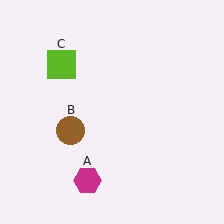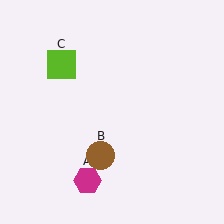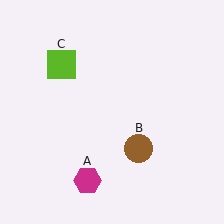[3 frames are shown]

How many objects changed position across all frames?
1 object changed position: brown circle (object B).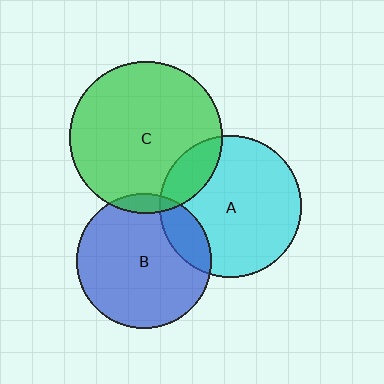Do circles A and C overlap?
Yes.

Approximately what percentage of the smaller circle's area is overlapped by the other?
Approximately 15%.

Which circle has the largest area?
Circle C (green).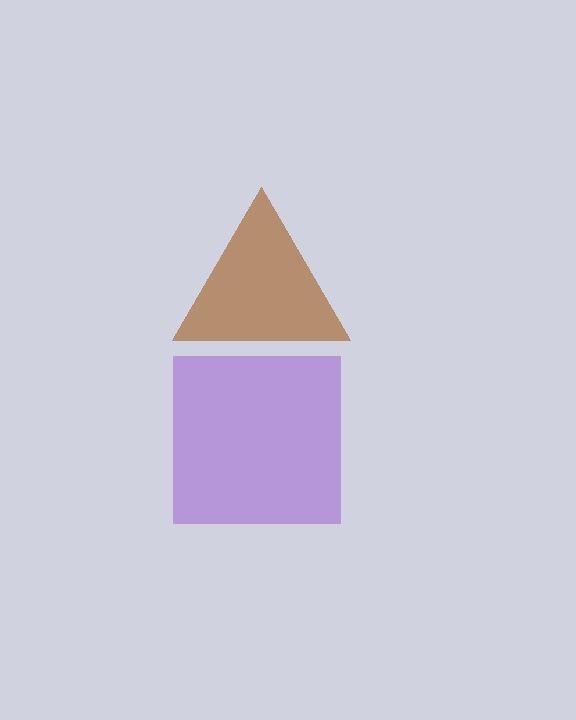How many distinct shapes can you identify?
There are 2 distinct shapes: a purple square, a brown triangle.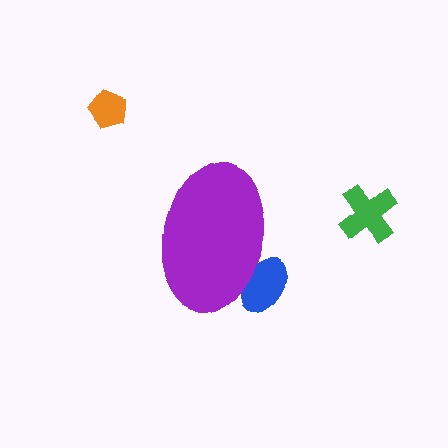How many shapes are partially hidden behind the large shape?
1 shape is partially hidden.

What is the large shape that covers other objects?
A purple ellipse.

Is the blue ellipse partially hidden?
Yes, the blue ellipse is partially hidden behind the purple ellipse.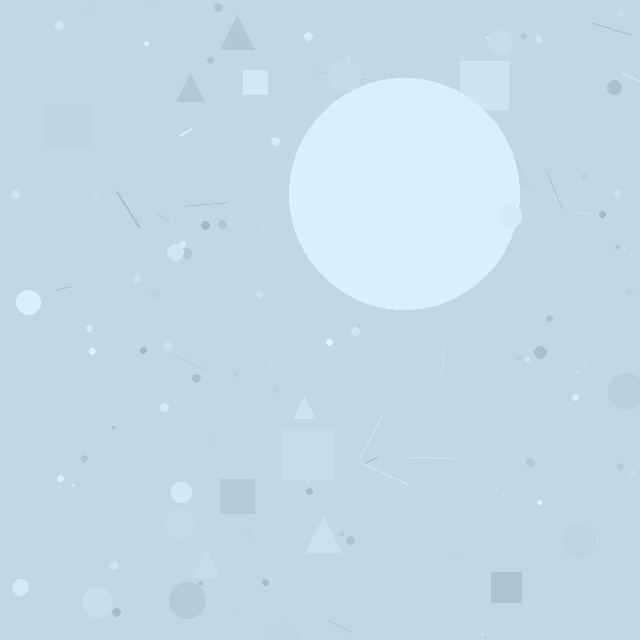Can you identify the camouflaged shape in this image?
The camouflaged shape is a circle.